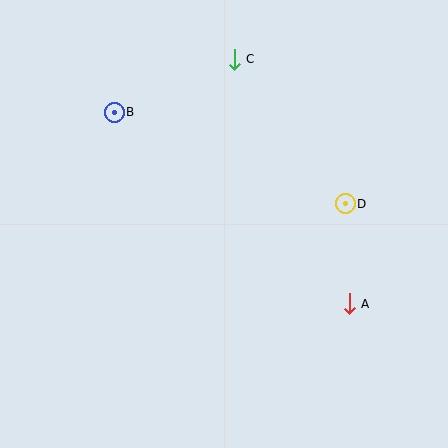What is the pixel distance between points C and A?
The distance between C and A is 270 pixels.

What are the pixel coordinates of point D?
Point D is at (345, 204).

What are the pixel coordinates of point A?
Point A is at (349, 304).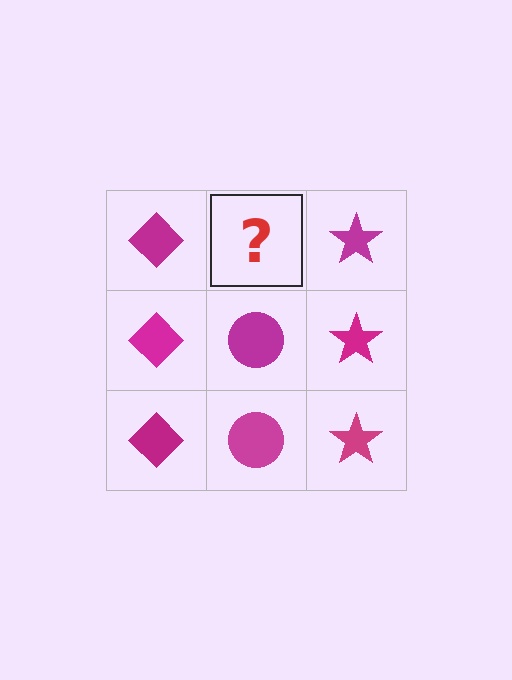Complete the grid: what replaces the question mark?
The question mark should be replaced with a magenta circle.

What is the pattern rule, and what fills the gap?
The rule is that each column has a consistent shape. The gap should be filled with a magenta circle.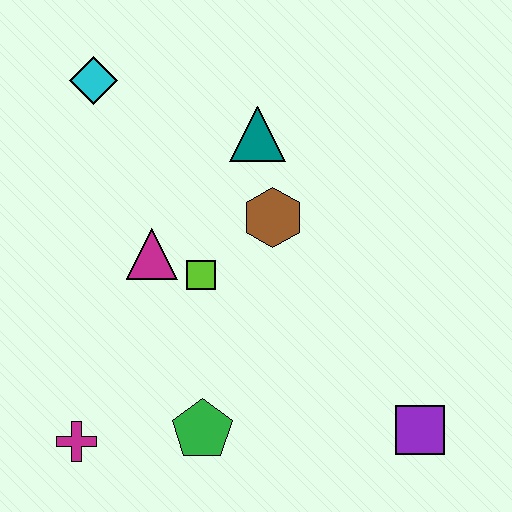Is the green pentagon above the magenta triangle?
No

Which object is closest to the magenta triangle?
The lime square is closest to the magenta triangle.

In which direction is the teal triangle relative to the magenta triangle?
The teal triangle is above the magenta triangle.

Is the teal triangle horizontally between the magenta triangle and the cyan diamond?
No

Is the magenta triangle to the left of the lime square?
Yes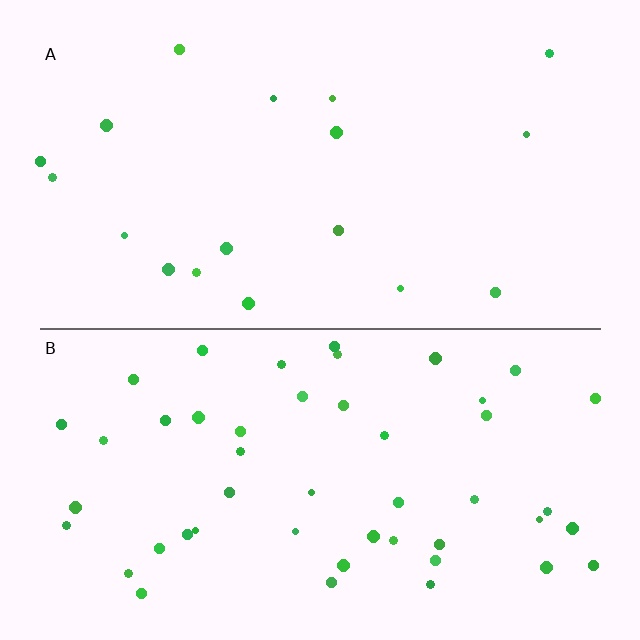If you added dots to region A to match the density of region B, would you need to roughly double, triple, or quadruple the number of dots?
Approximately triple.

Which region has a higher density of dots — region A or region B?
B (the bottom).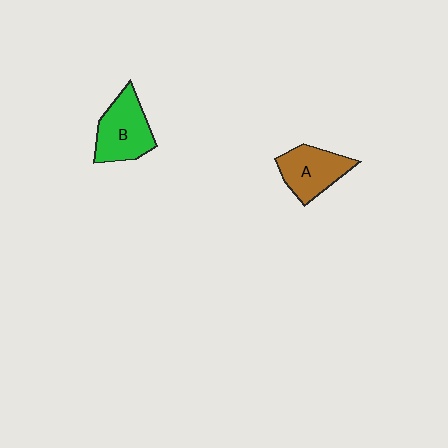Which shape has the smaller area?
Shape A (brown).